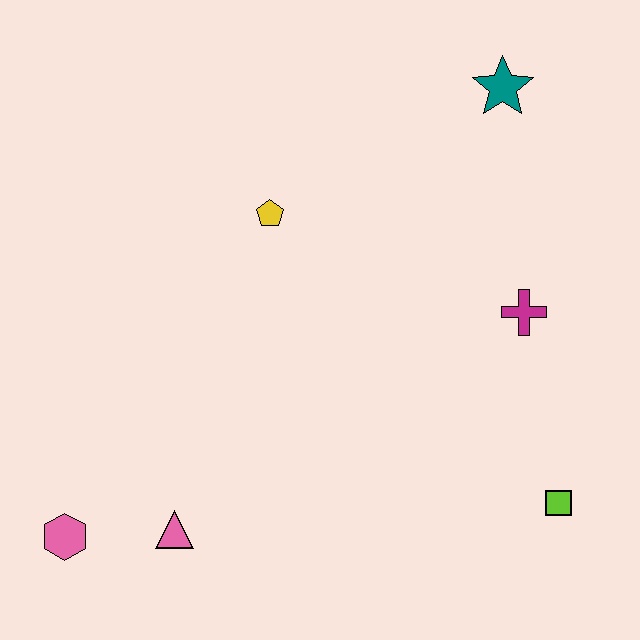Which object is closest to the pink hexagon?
The pink triangle is closest to the pink hexagon.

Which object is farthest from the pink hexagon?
The teal star is farthest from the pink hexagon.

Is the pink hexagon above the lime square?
No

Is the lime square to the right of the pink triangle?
Yes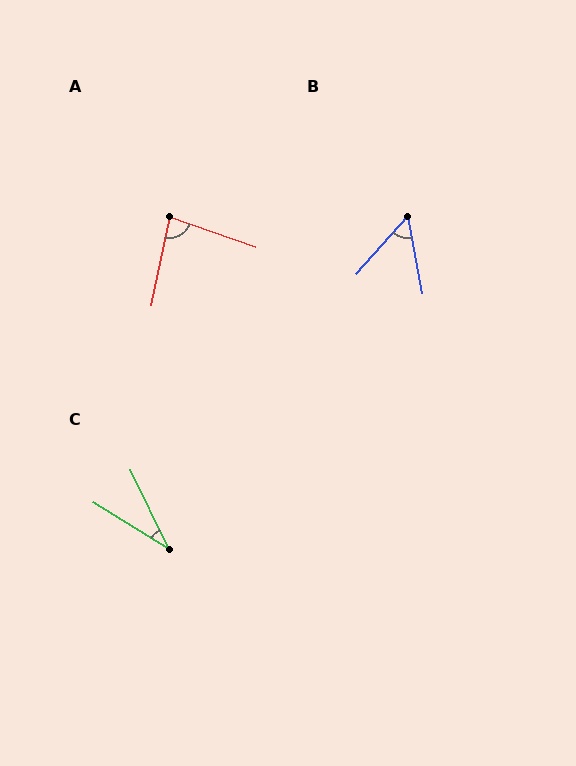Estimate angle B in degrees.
Approximately 52 degrees.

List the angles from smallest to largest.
C (33°), B (52°), A (83°).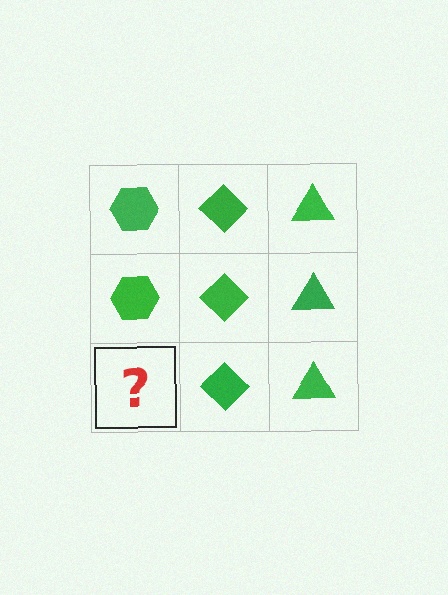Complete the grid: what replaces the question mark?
The question mark should be replaced with a green hexagon.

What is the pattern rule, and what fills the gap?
The rule is that each column has a consistent shape. The gap should be filled with a green hexagon.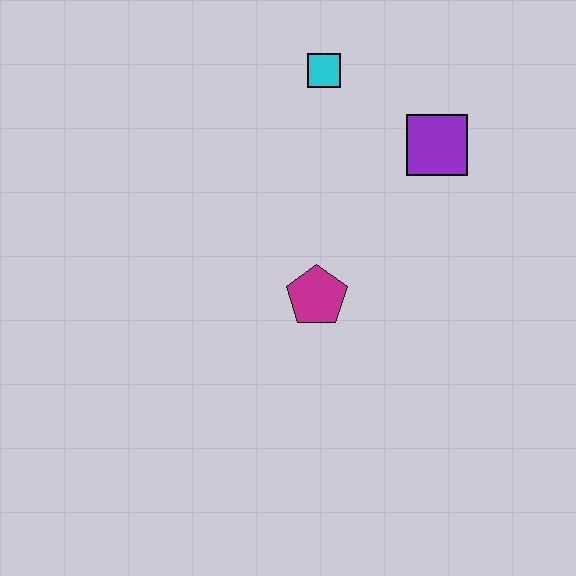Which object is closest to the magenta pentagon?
The purple square is closest to the magenta pentagon.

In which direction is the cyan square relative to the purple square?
The cyan square is to the left of the purple square.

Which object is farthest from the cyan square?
The magenta pentagon is farthest from the cyan square.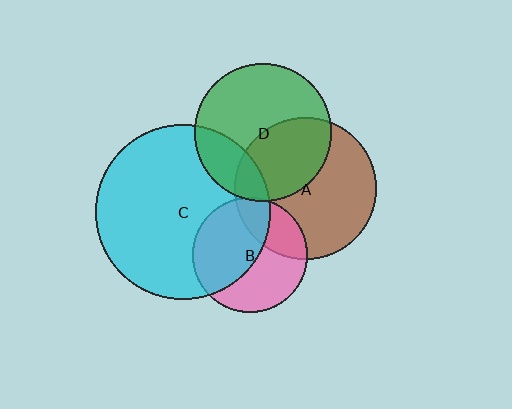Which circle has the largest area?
Circle C (cyan).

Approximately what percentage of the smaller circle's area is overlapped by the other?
Approximately 15%.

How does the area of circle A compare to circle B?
Approximately 1.5 times.